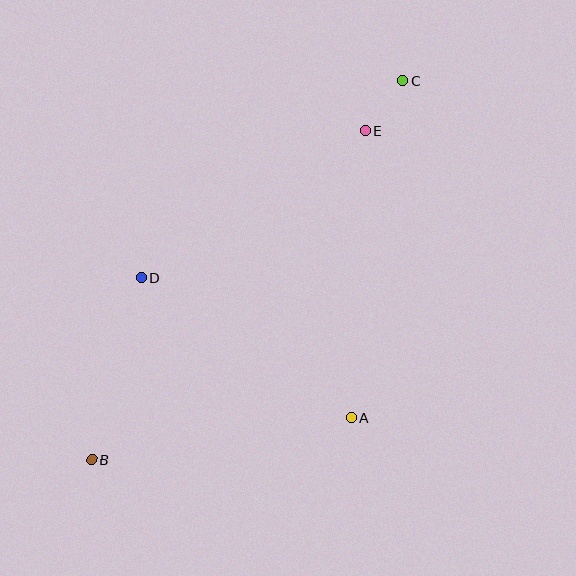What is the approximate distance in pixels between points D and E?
The distance between D and E is approximately 268 pixels.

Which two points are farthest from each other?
Points B and C are farthest from each other.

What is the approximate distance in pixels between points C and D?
The distance between C and D is approximately 327 pixels.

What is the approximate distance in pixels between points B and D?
The distance between B and D is approximately 189 pixels.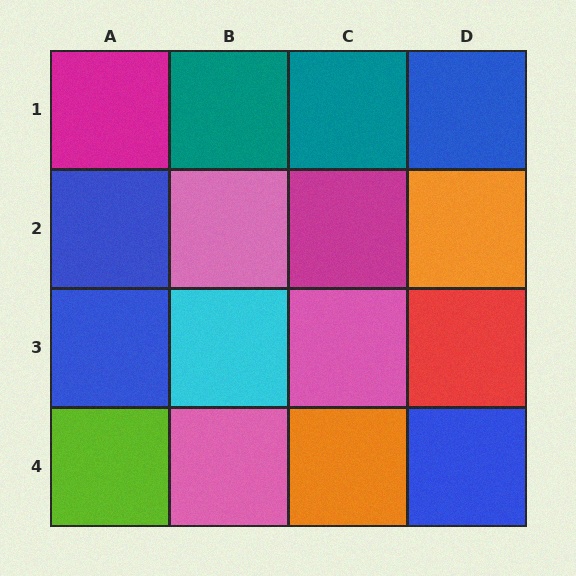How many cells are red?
1 cell is red.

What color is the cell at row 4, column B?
Pink.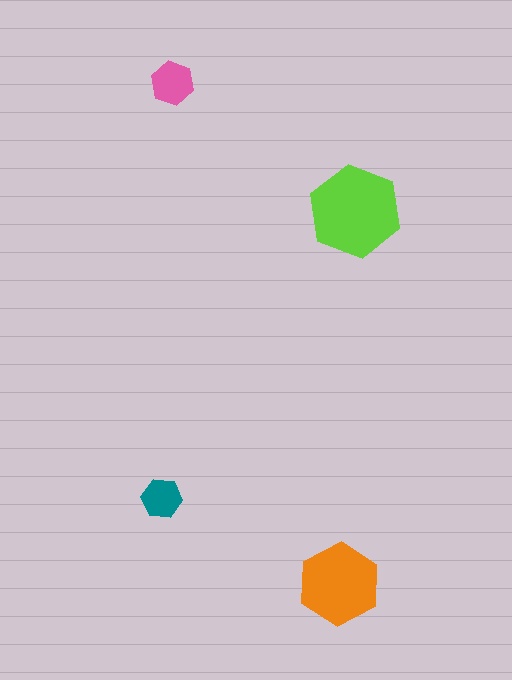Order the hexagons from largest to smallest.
the lime one, the orange one, the pink one, the teal one.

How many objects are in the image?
There are 4 objects in the image.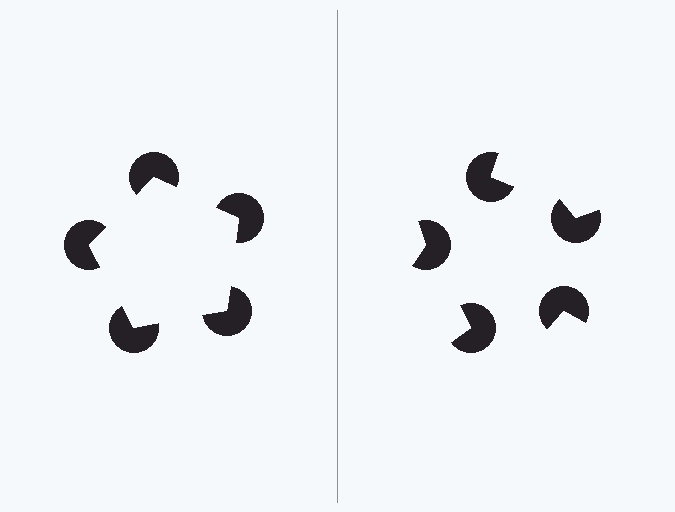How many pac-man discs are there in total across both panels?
10 — 5 on each side.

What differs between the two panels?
The pac-man discs are positioned identically on both sides; only the wedge orientations differ. On the left they align to a pentagon; on the right they are misaligned.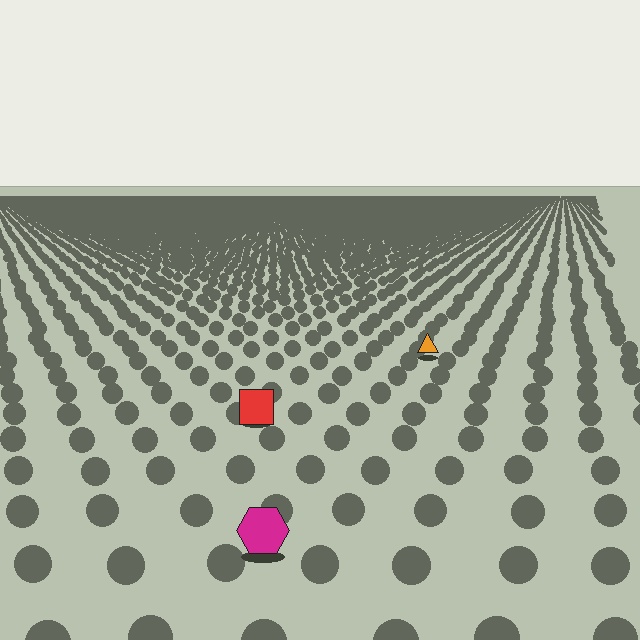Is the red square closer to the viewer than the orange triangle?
Yes. The red square is closer — you can tell from the texture gradient: the ground texture is coarser near it.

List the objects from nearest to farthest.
From nearest to farthest: the magenta hexagon, the red square, the orange triangle.